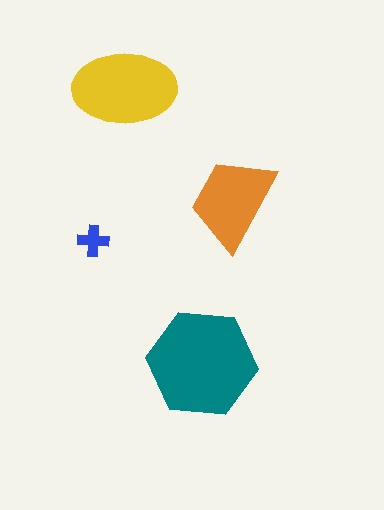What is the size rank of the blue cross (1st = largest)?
4th.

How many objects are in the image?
There are 4 objects in the image.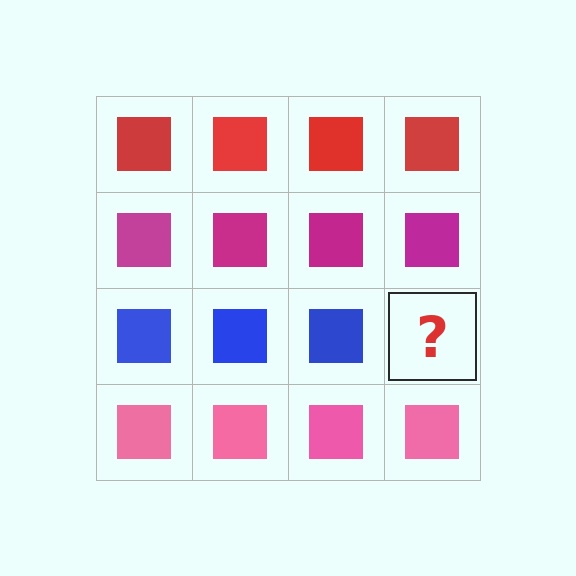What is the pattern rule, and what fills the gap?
The rule is that each row has a consistent color. The gap should be filled with a blue square.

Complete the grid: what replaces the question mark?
The question mark should be replaced with a blue square.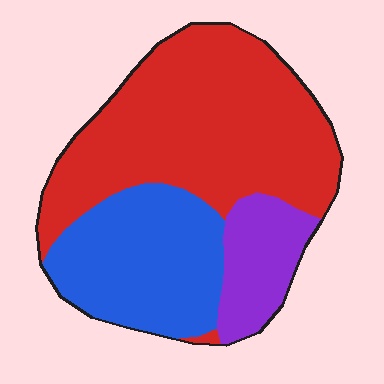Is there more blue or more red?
Red.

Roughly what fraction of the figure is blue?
Blue covers around 30% of the figure.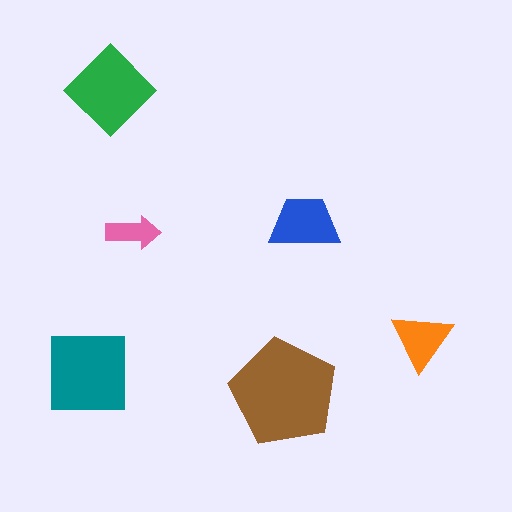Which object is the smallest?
The pink arrow.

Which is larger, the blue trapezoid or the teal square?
The teal square.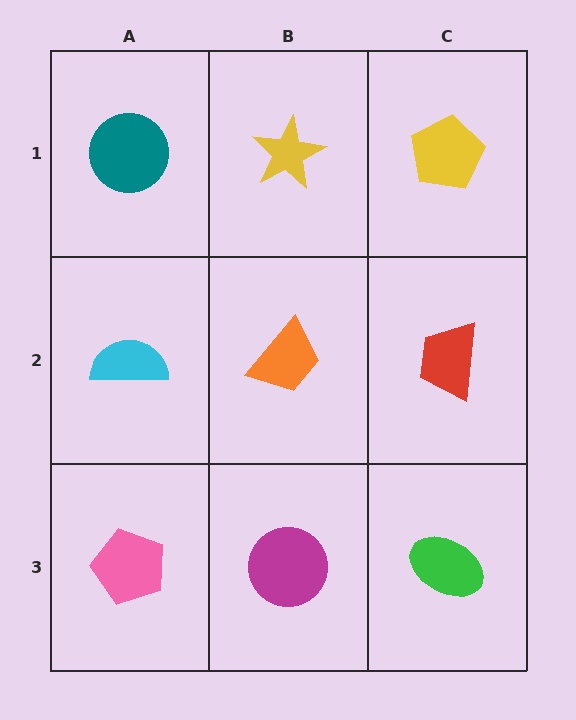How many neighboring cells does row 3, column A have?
2.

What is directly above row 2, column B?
A yellow star.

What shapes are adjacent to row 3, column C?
A red trapezoid (row 2, column C), a magenta circle (row 3, column B).